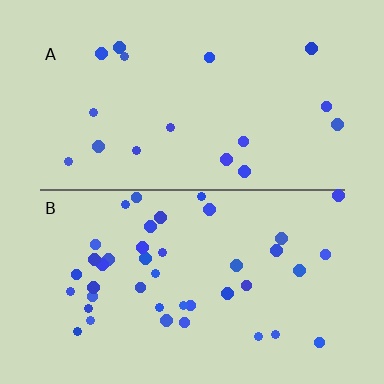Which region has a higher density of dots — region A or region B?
B (the bottom).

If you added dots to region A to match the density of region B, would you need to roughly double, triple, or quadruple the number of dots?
Approximately triple.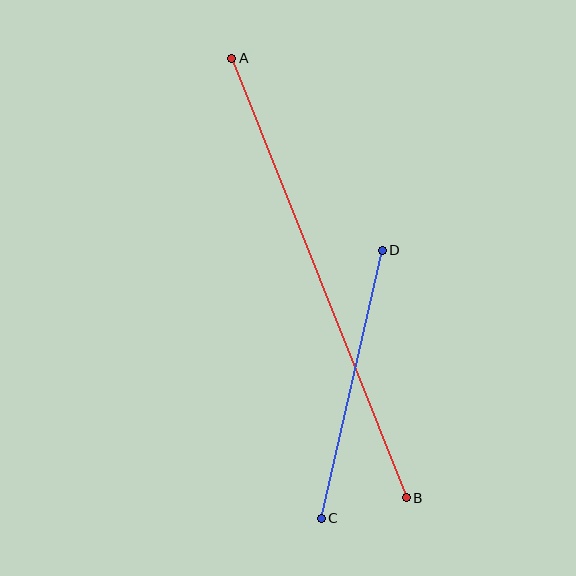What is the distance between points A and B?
The distance is approximately 473 pixels.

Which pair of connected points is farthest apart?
Points A and B are farthest apart.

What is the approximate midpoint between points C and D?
The midpoint is at approximately (352, 384) pixels.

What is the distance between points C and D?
The distance is approximately 275 pixels.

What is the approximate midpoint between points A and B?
The midpoint is at approximately (319, 278) pixels.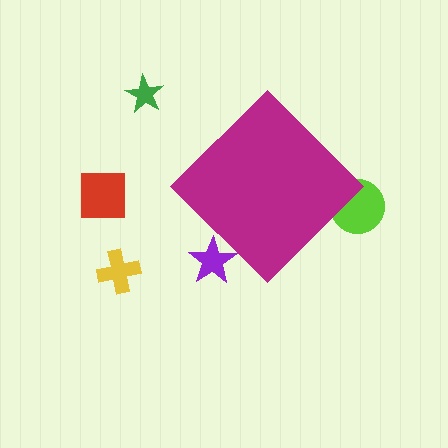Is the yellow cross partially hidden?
No, the yellow cross is fully visible.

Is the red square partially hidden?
No, the red square is fully visible.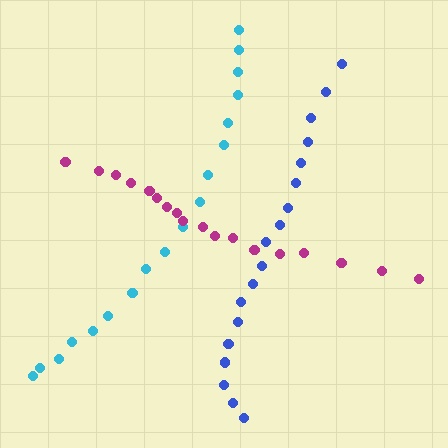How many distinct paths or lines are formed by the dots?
There are 3 distinct paths.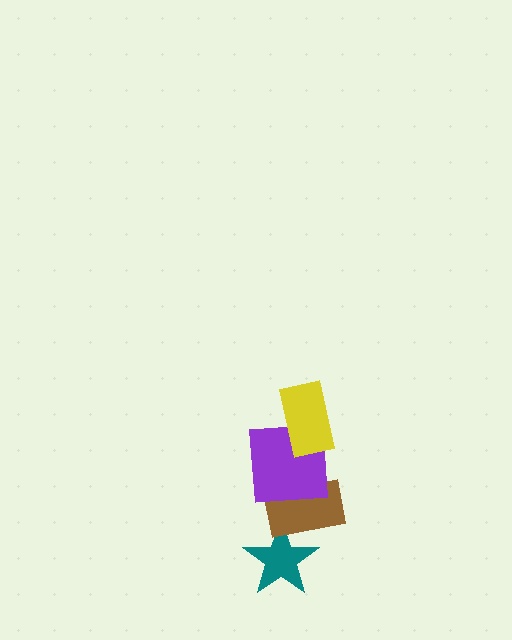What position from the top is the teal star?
The teal star is 4th from the top.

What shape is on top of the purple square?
The yellow rectangle is on top of the purple square.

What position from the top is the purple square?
The purple square is 2nd from the top.